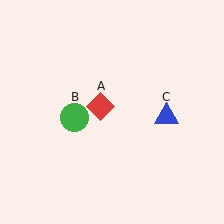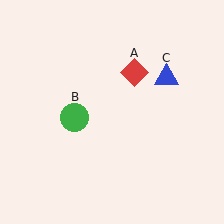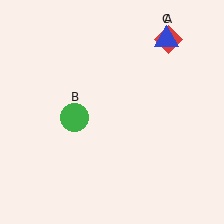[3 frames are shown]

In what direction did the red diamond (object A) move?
The red diamond (object A) moved up and to the right.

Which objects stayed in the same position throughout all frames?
Green circle (object B) remained stationary.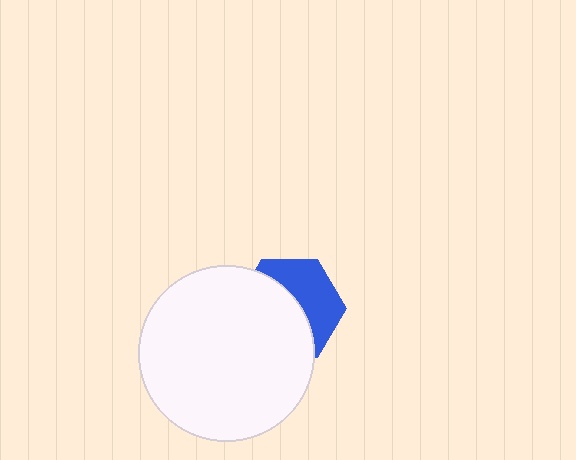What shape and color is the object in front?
The object in front is a white circle.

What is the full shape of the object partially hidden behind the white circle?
The partially hidden object is a blue hexagon.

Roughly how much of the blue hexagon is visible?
A small part of it is visible (roughly 44%).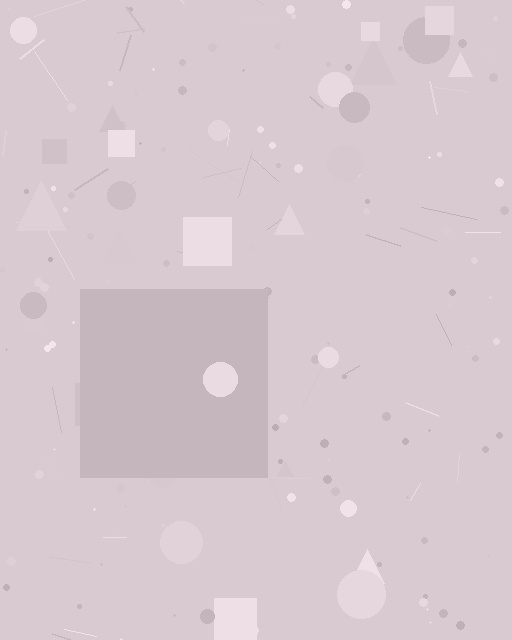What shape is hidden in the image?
A square is hidden in the image.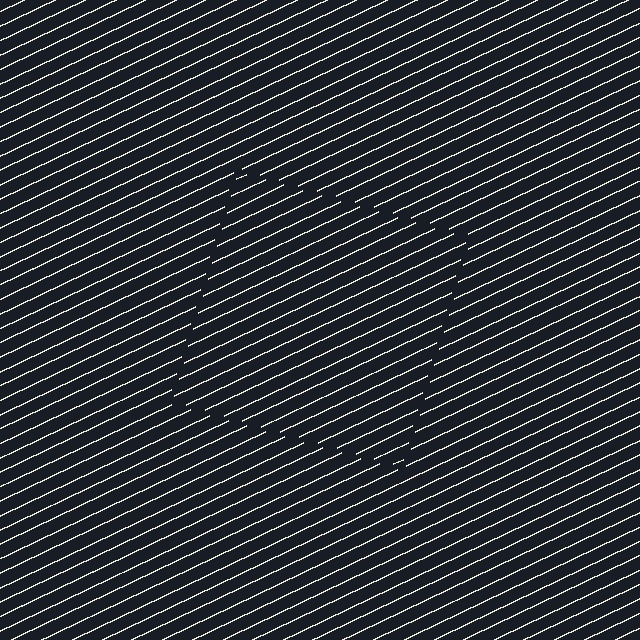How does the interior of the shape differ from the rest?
The interior of the shape contains the same grating, shifted by half a period — the contour is defined by the phase discontinuity where line-ends from the inner and outer gratings abut.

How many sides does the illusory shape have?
4 sides — the line-ends trace a square.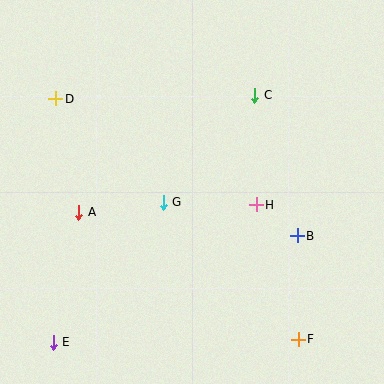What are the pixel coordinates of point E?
Point E is at (53, 342).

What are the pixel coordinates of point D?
Point D is at (56, 99).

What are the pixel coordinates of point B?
Point B is at (297, 236).